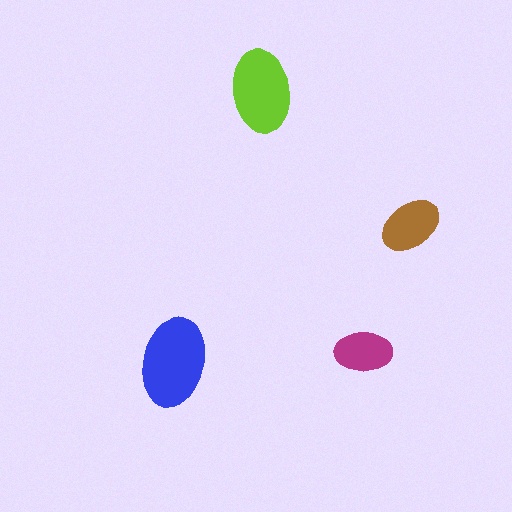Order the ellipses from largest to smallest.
the blue one, the lime one, the brown one, the magenta one.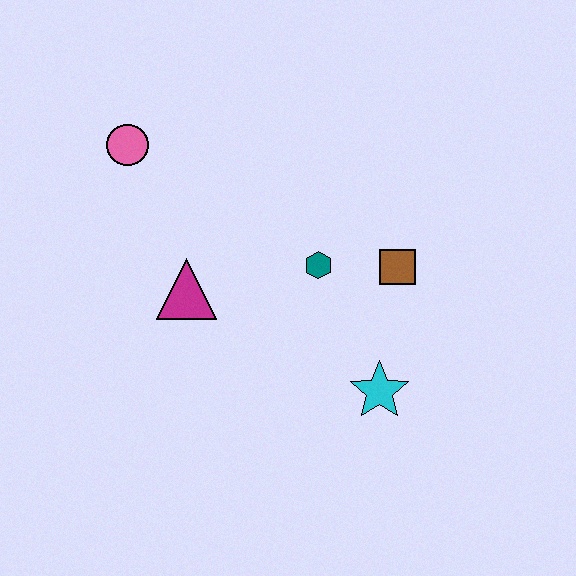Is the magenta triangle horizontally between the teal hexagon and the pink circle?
Yes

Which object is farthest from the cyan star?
The pink circle is farthest from the cyan star.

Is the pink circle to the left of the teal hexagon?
Yes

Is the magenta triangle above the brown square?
No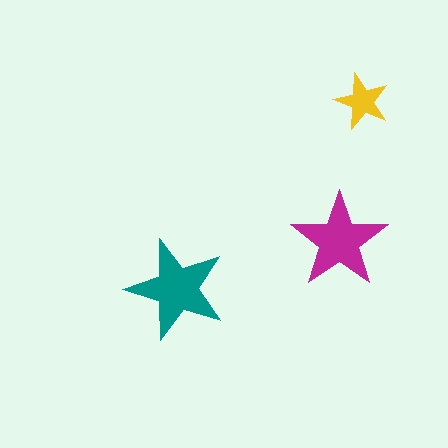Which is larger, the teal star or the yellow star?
The teal one.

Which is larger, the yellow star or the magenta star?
The magenta one.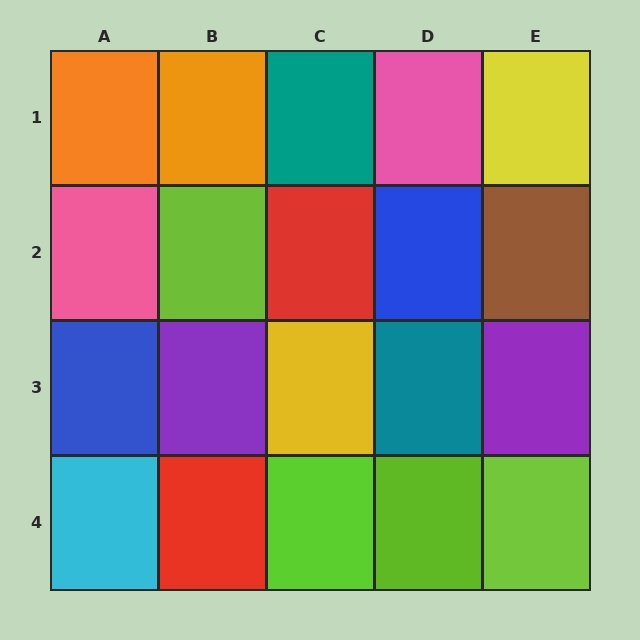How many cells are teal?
2 cells are teal.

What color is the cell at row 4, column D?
Lime.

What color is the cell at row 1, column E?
Yellow.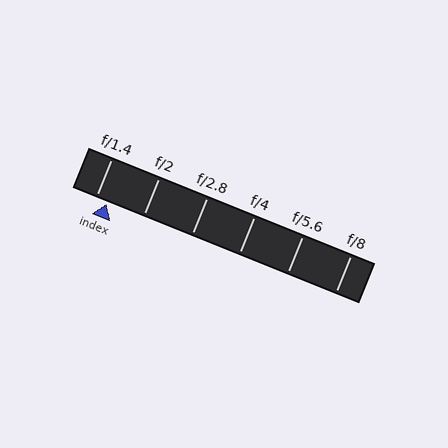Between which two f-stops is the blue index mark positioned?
The index mark is between f/1.4 and f/2.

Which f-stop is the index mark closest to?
The index mark is closest to f/1.4.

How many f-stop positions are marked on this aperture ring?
There are 6 f-stop positions marked.